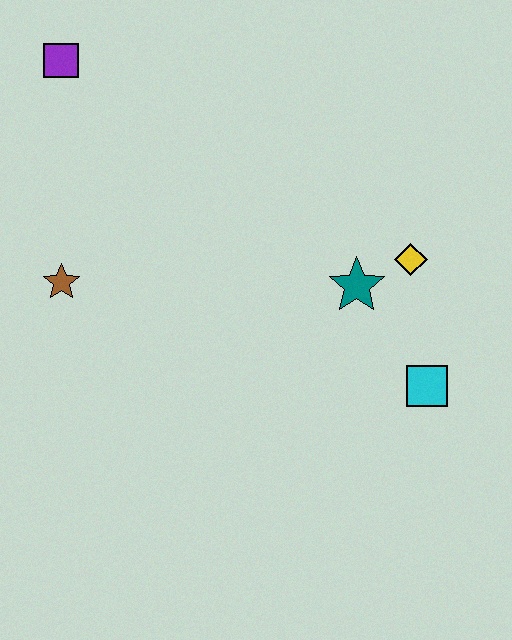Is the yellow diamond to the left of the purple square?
No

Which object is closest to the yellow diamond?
The teal star is closest to the yellow diamond.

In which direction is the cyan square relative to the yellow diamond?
The cyan square is below the yellow diamond.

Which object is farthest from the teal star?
The purple square is farthest from the teal star.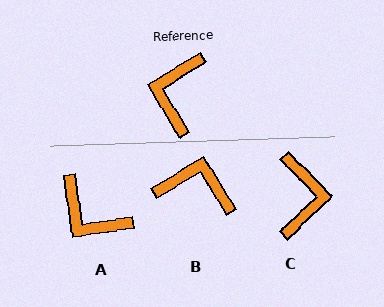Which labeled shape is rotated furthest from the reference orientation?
C, about 167 degrees away.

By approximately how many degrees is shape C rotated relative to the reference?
Approximately 167 degrees clockwise.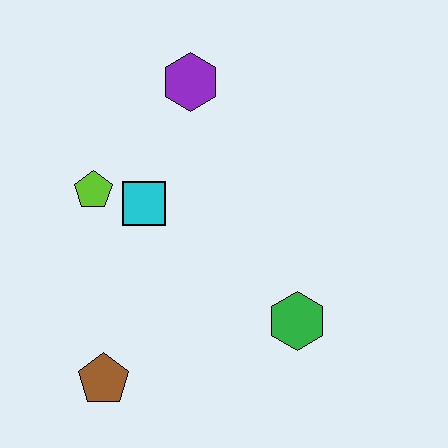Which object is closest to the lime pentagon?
The cyan square is closest to the lime pentagon.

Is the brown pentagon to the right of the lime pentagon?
Yes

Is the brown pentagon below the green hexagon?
Yes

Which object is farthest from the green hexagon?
The purple hexagon is farthest from the green hexagon.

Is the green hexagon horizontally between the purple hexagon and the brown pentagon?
No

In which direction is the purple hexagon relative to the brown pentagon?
The purple hexagon is above the brown pentagon.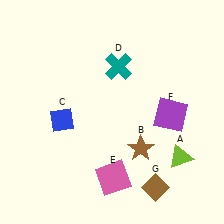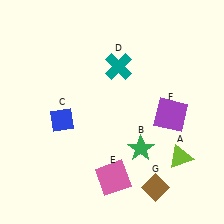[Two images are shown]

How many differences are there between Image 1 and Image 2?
There is 1 difference between the two images.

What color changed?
The star (B) changed from brown in Image 1 to green in Image 2.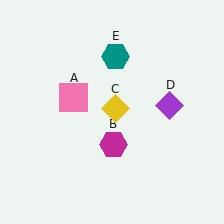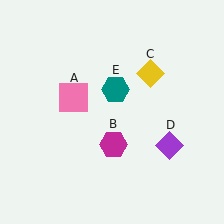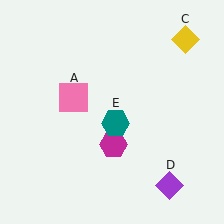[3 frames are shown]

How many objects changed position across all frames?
3 objects changed position: yellow diamond (object C), purple diamond (object D), teal hexagon (object E).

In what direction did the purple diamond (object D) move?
The purple diamond (object D) moved down.